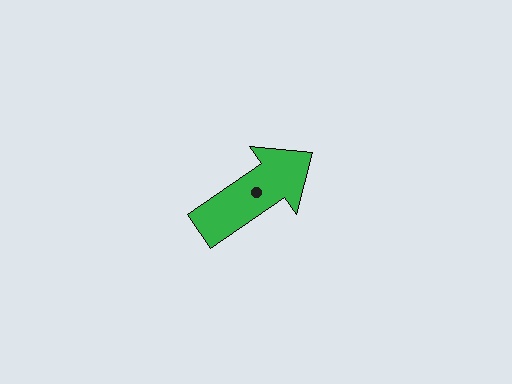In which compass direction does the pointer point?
Northeast.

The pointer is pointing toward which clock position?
Roughly 2 o'clock.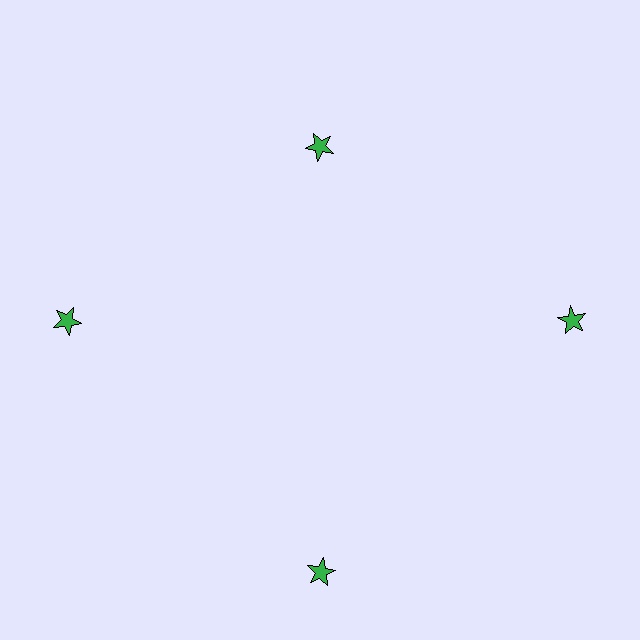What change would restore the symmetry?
The symmetry would be restored by moving it outward, back onto the ring so that all 4 stars sit at equal angles and equal distance from the center.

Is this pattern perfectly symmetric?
No. The 4 green stars are arranged in a ring, but one element near the 12 o'clock position is pulled inward toward the center, breaking the 4-fold rotational symmetry.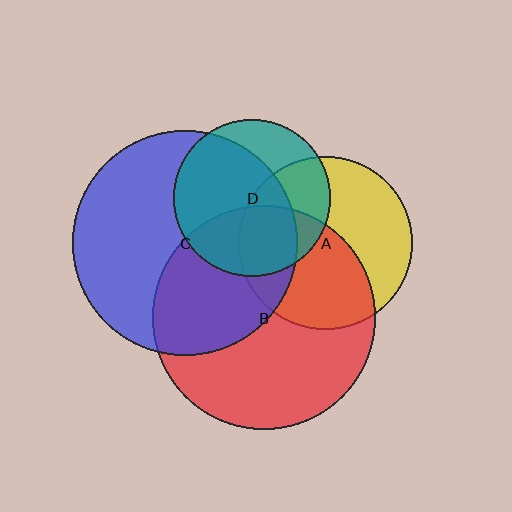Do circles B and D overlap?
Yes.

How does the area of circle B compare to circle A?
Approximately 1.7 times.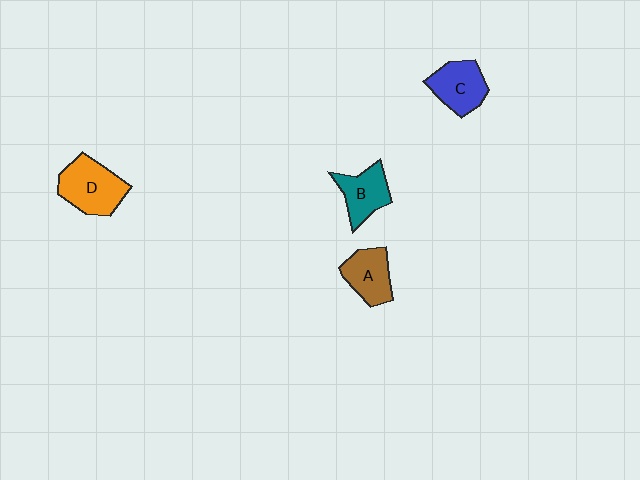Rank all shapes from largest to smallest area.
From largest to smallest: D (orange), C (blue), B (teal), A (brown).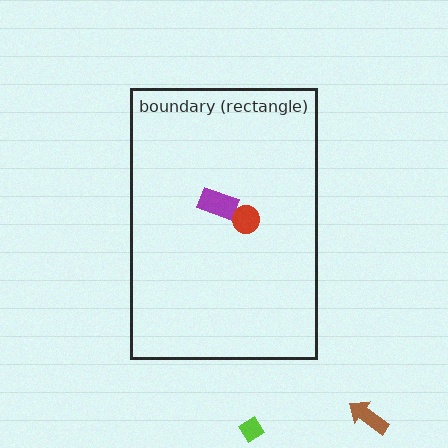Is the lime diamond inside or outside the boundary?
Outside.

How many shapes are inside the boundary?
2 inside, 2 outside.